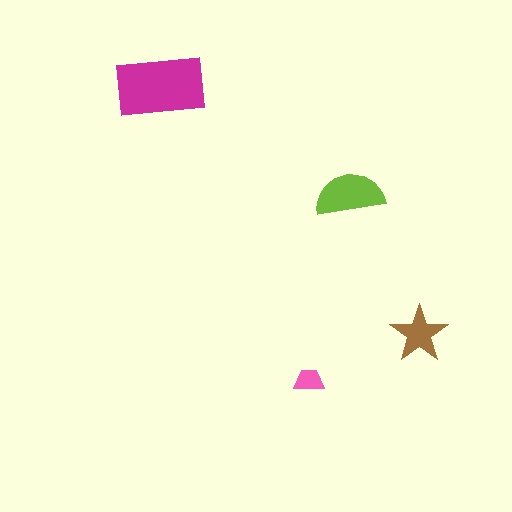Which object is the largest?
The magenta rectangle.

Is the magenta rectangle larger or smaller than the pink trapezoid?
Larger.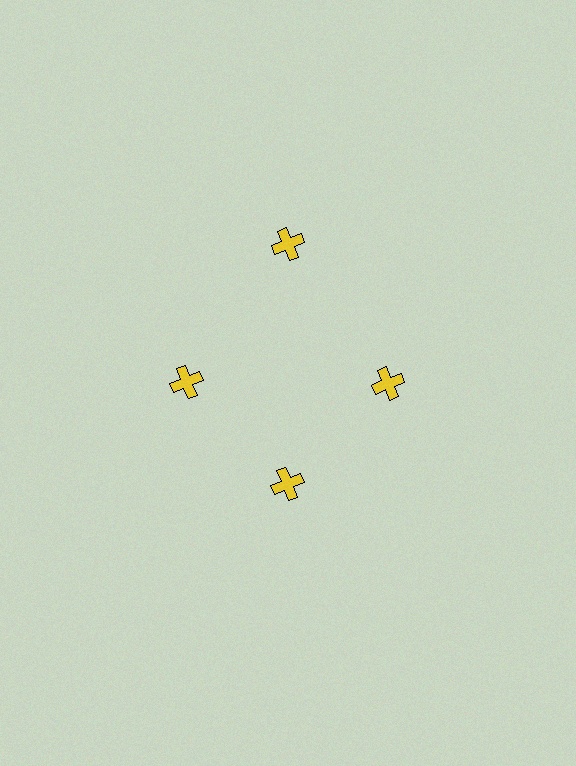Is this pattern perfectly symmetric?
No. The 4 yellow crosses are arranged in a ring, but one element near the 12 o'clock position is pushed outward from the center, breaking the 4-fold rotational symmetry.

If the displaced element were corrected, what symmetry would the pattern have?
It would have 4-fold rotational symmetry — the pattern would map onto itself every 90 degrees.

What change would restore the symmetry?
The symmetry would be restored by moving it inward, back onto the ring so that all 4 crosses sit at equal angles and equal distance from the center.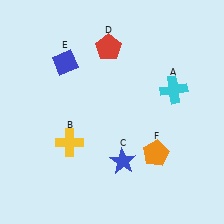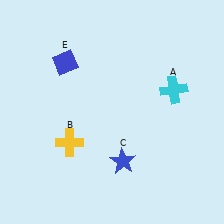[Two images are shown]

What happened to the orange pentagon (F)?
The orange pentagon (F) was removed in Image 2. It was in the bottom-right area of Image 1.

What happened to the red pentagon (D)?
The red pentagon (D) was removed in Image 2. It was in the top-left area of Image 1.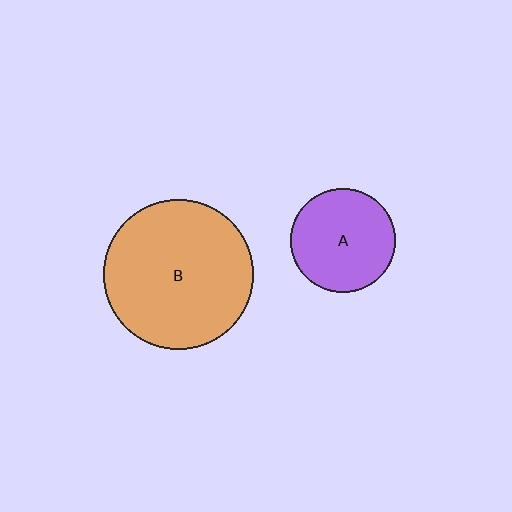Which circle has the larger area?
Circle B (orange).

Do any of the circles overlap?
No, none of the circles overlap.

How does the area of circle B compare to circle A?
Approximately 2.1 times.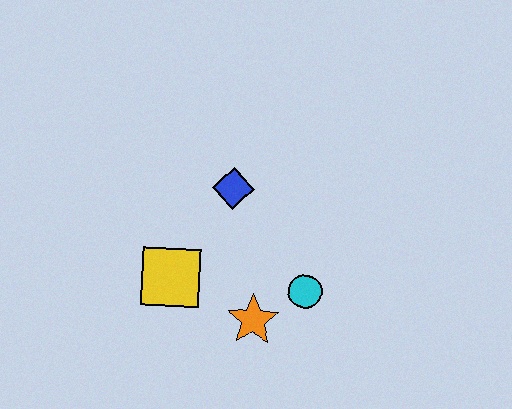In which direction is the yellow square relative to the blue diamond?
The yellow square is below the blue diamond.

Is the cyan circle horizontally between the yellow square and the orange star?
No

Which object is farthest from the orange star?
The blue diamond is farthest from the orange star.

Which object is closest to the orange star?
The cyan circle is closest to the orange star.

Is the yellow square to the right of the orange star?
No